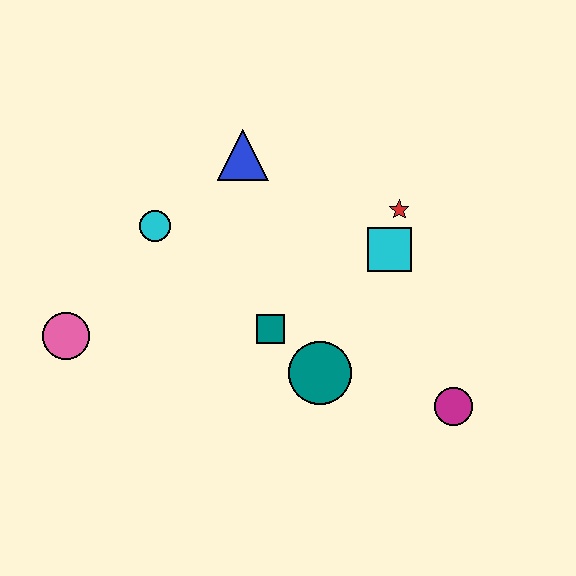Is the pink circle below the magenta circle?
No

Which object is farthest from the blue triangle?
The magenta circle is farthest from the blue triangle.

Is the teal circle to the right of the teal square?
Yes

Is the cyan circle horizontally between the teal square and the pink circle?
Yes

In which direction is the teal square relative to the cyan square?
The teal square is to the left of the cyan square.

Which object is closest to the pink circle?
The cyan circle is closest to the pink circle.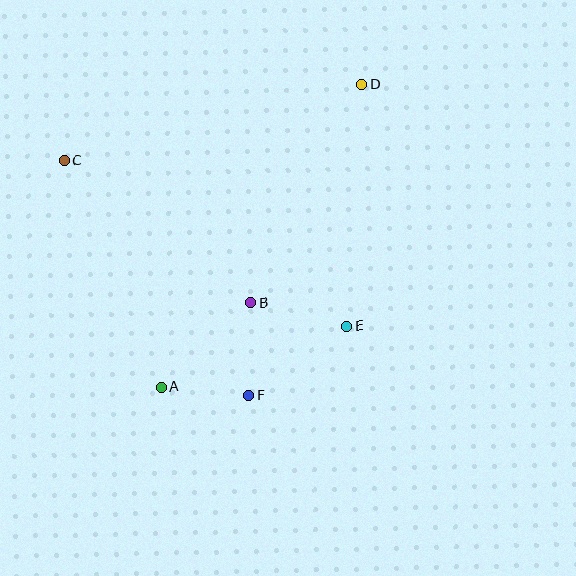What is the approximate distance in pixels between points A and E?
The distance between A and E is approximately 195 pixels.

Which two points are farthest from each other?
Points A and D are farthest from each other.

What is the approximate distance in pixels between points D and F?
The distance between D and F is approximately 330 pixels.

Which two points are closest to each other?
Points A and F are closest to each other.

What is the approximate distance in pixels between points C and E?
The distance between C and E is approximately 327 pixels.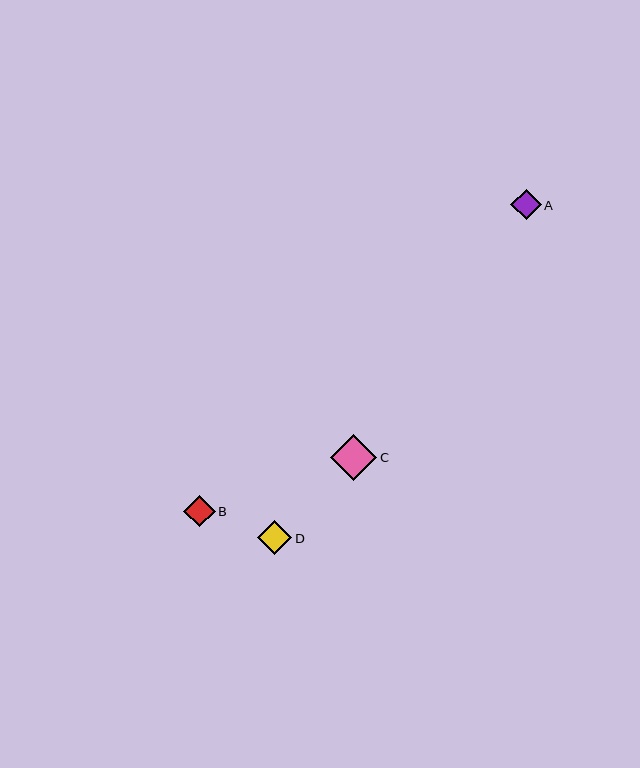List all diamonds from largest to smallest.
From largest to smallest: C, D, B, A.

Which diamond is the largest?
Diamond C is the largest with a size of approximately 46 pixels.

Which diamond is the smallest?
Diamond A is the smallest with a size of approximately 30 pixels.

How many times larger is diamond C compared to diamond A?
Diamond C is approximately 1.5 times the size of diamond A.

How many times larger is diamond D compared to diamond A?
Diamond D is approximately 1.1 times the size of diamond A.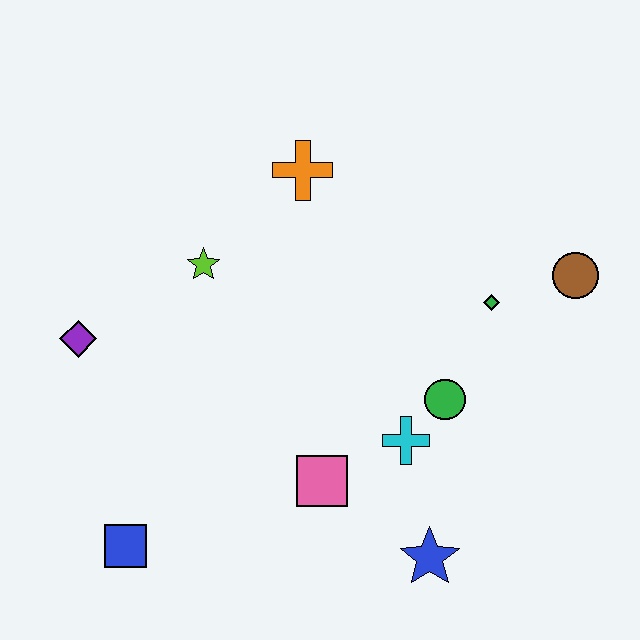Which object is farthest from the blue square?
The brown circle is farthest from the blue square.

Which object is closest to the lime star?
The orange cross is closest to the lime star.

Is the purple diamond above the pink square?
Yes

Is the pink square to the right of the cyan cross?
No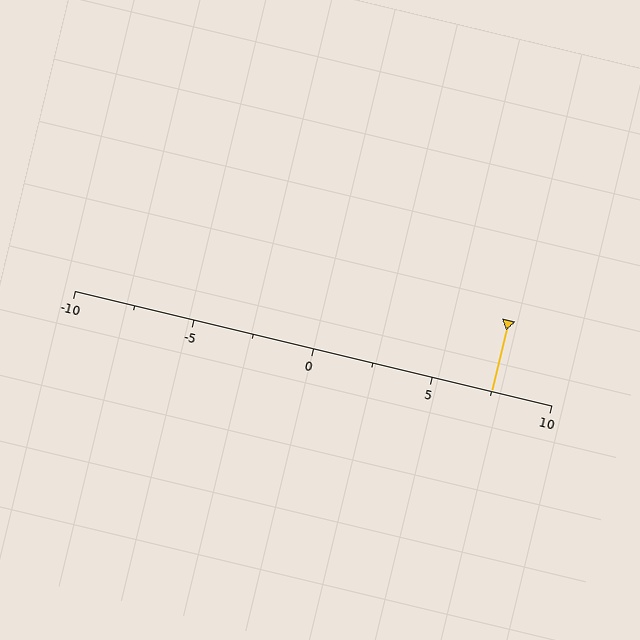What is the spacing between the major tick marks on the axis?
The major ticks are spaced 5 apart.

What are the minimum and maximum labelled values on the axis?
The axis runs from -10 to 10.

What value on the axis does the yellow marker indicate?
The marker indicates approximately 7.5.